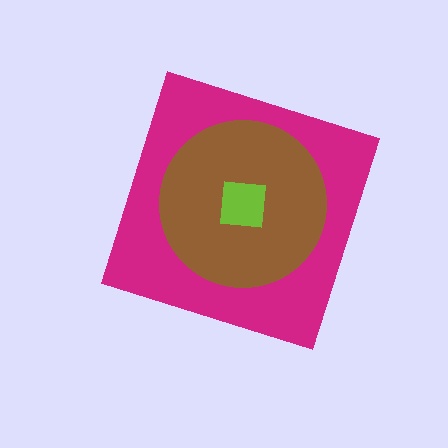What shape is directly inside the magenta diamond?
The brown circle.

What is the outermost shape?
The magenta diamond.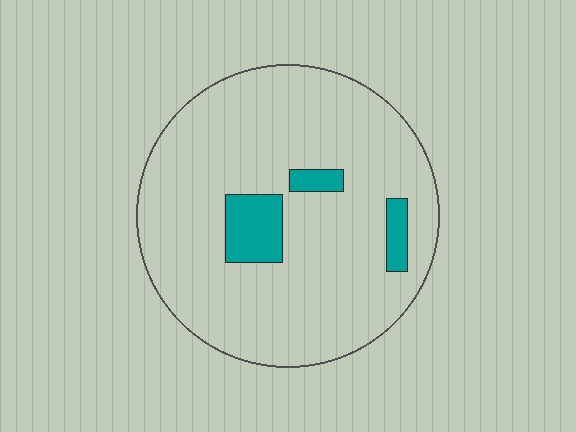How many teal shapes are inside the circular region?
3.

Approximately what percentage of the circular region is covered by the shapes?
Approximately 10%.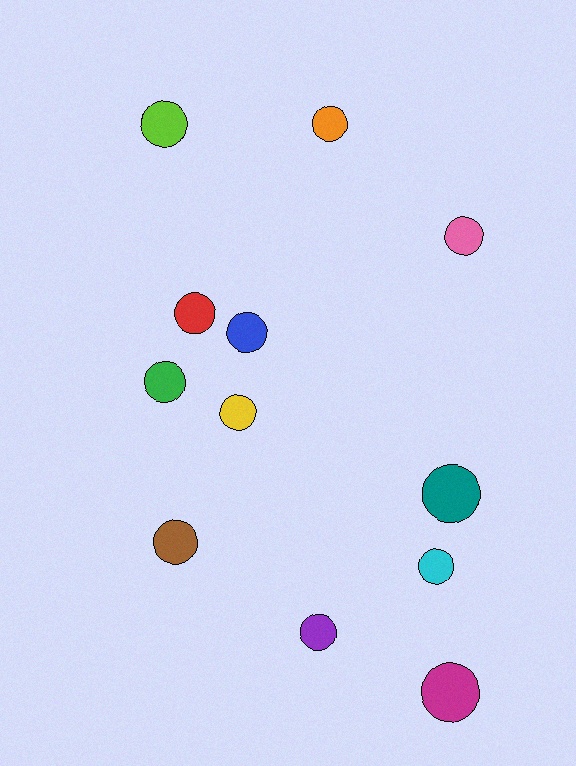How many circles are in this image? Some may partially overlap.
There are 12 circles.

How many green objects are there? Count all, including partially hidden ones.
There is 1 green object.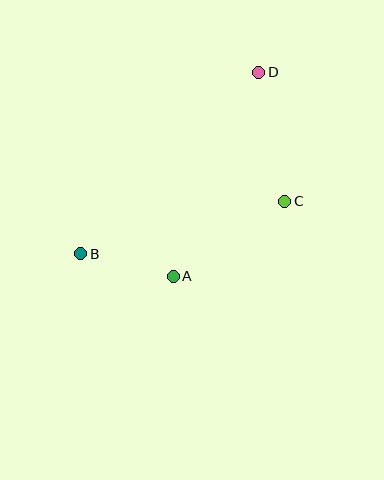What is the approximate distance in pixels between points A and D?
The distance between A and D is approximately 222 pixels.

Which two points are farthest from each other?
Points B and D are farthest from each other.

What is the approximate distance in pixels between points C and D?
The distance between C and D is approximately 132 pixels.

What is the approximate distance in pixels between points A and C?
The distance between A and C is approximately 135 pixels.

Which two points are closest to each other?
Points A and B are closest to each other.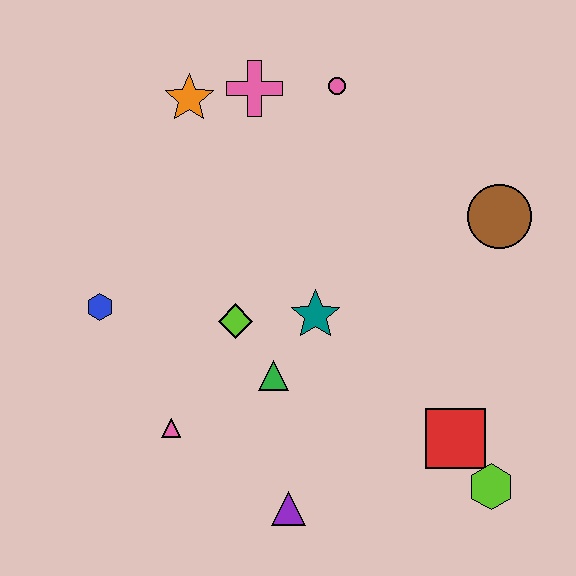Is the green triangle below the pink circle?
Yes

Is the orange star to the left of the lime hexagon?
Yes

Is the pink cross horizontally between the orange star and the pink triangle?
No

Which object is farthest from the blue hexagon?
The lime hexagon is farthest from the blue hexagon.